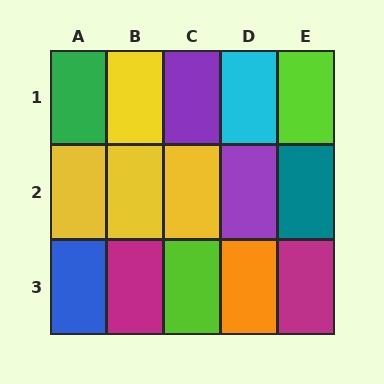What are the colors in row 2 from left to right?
Yellow, yellow, yellow, purple, teal.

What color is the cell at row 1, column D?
Cyan.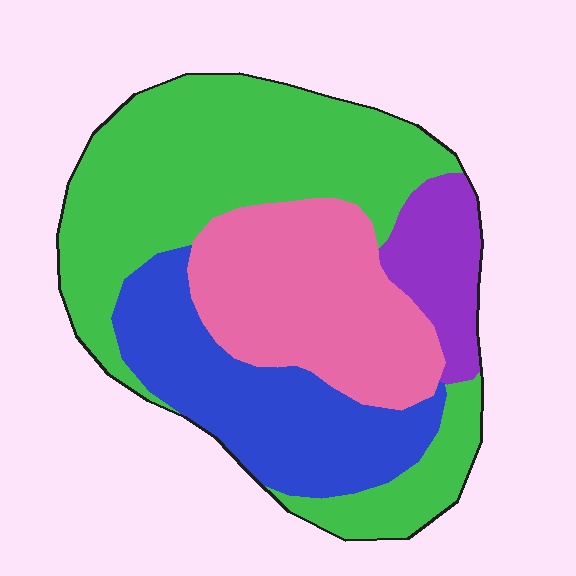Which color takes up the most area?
Green, at roughly 45%.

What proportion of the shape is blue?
Blue takes up between a sixth and a third of the shape.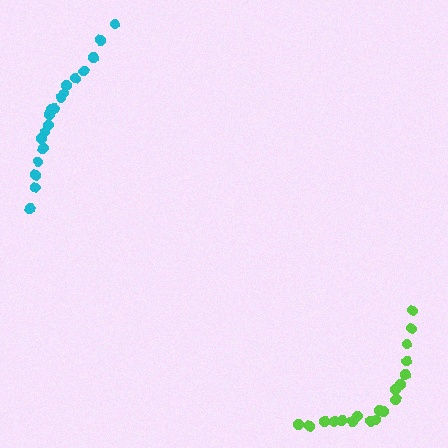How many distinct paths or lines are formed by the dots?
There are 2 distinct paths.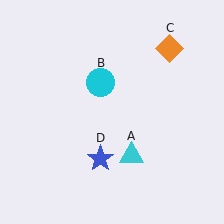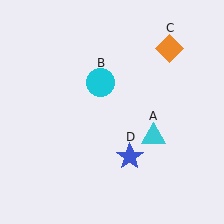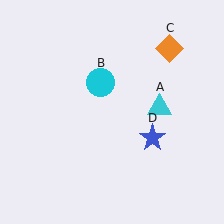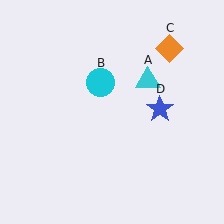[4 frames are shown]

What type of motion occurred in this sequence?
The cyan triangle (object A), blue star (object D) rotated counterclockwise around the center of the scene.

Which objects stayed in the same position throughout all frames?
Cyan circle (object B) and orange diamond (object C) remained stationary.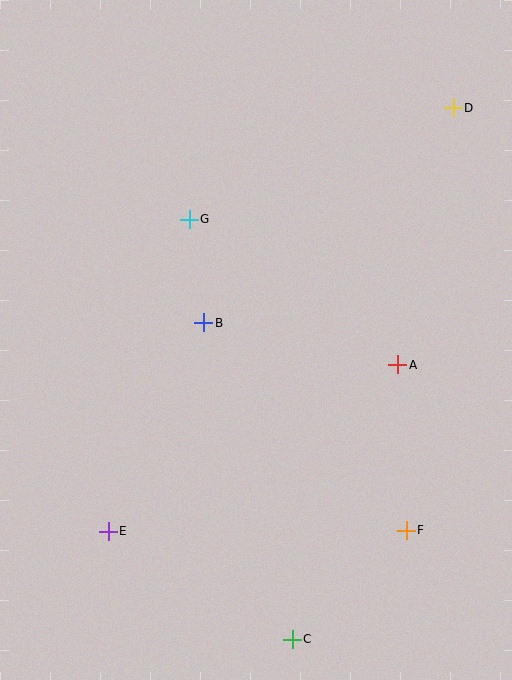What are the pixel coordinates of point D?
Point D is at (453, 108).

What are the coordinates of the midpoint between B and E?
The midpoint between B and E is at (156, 427).